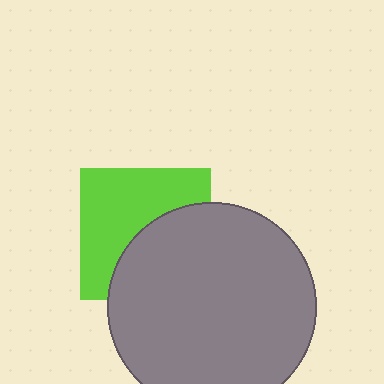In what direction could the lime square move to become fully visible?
The lime square could move toward the upper-left. That would shift it out from behind the gray circle entirely.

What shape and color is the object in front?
The object in front is a gray circle.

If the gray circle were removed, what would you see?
You would see the complete lime square.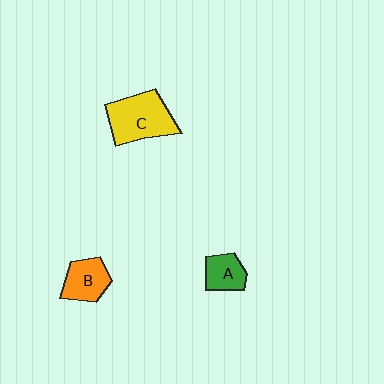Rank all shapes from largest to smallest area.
From largest to smallest: C (yellow), B (orange), A (green).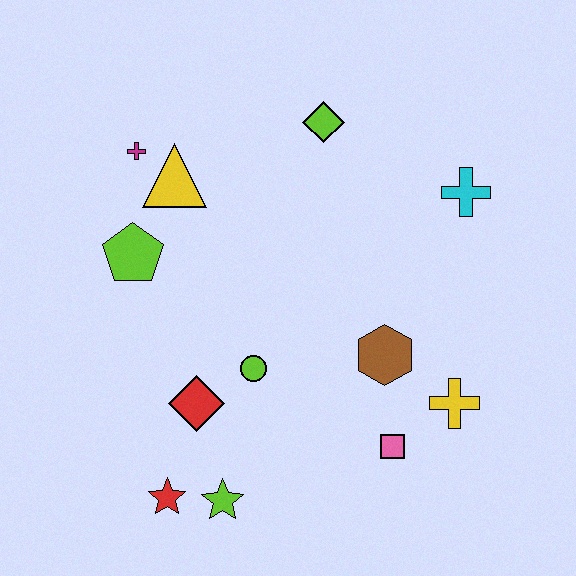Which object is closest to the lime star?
The red star is closest to the lime star.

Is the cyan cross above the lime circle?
Yes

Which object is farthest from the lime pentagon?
The yellow cross is farthest from the lime pentagon.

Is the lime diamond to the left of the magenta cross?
No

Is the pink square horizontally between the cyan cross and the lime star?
Yes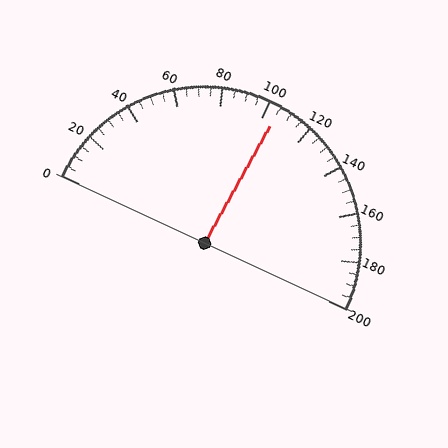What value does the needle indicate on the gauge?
The needle indicates approximately 105.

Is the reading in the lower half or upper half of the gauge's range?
The reading is in the upper half of the range (0 to 200).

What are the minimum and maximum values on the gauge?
The gauge ranges from 0 to 200.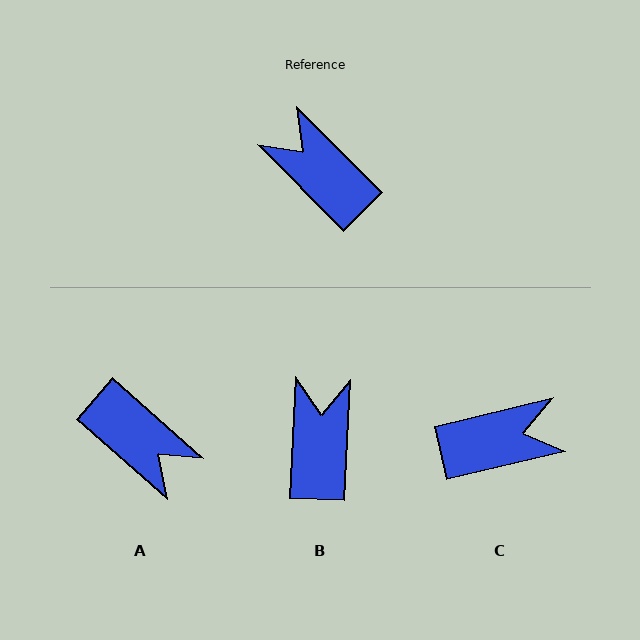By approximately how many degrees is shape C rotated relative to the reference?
Approximately 121 degrees clockwise.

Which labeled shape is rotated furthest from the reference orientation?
A, about 176 degrees away.